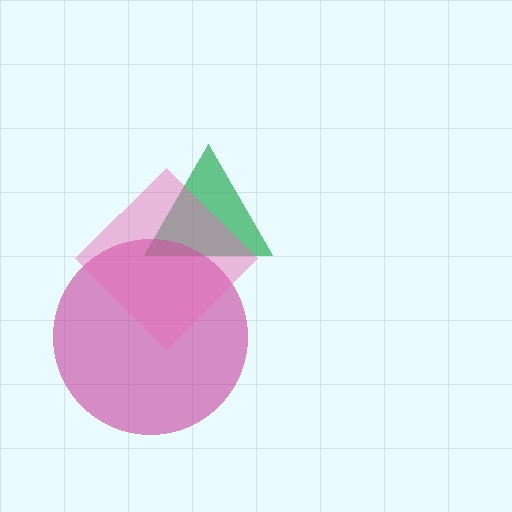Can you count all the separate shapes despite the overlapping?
Yes, there are 3 separate shapes.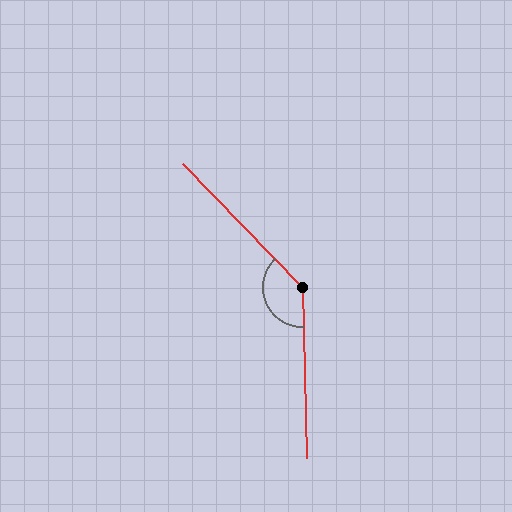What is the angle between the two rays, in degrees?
Approximately 137 degrees.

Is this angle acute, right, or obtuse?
It is obtuse.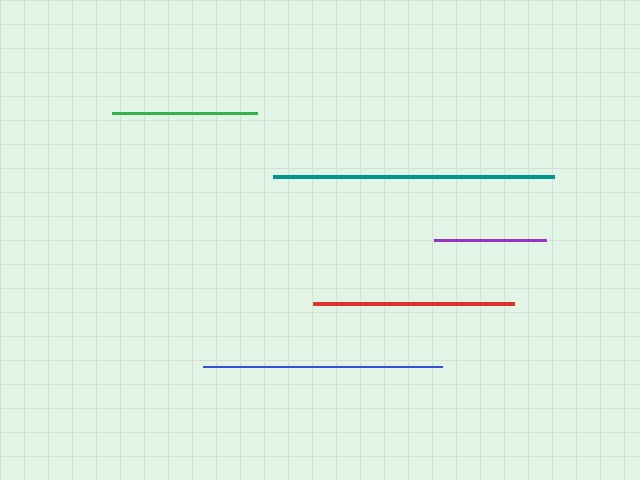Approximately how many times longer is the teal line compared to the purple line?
The teal line is approximately 2.5 times the length of the purple line.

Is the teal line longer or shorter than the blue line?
The teal line is longer than the blue line.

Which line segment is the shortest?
The purple line is the shortest at approximately 112 pixels.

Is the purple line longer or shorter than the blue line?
The blue line is longer than the purple line.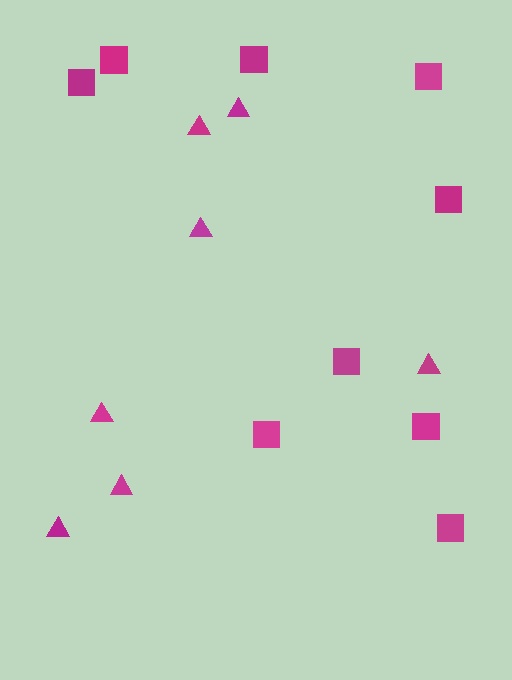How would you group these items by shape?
There are 2 groups: one group of squares (9) and one group of triangles (7).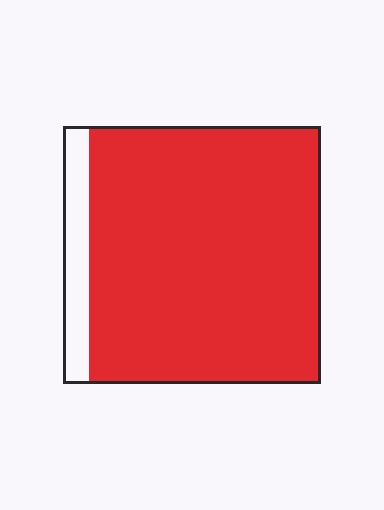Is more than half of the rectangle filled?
Yes.